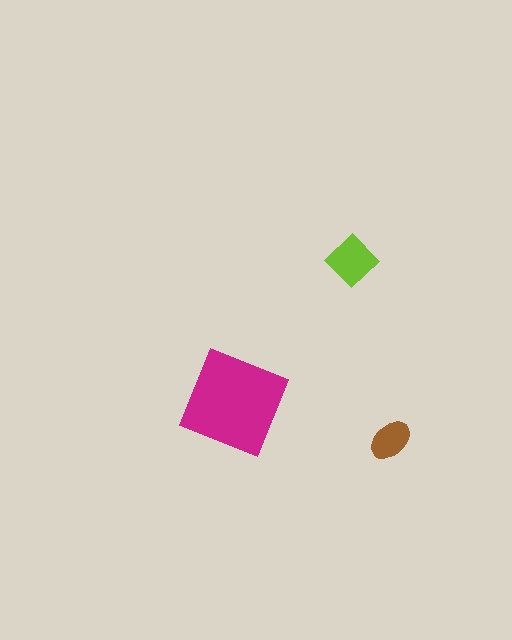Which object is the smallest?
The brown ellipse.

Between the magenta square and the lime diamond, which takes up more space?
The magenta square.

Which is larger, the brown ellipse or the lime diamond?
The lime diamond.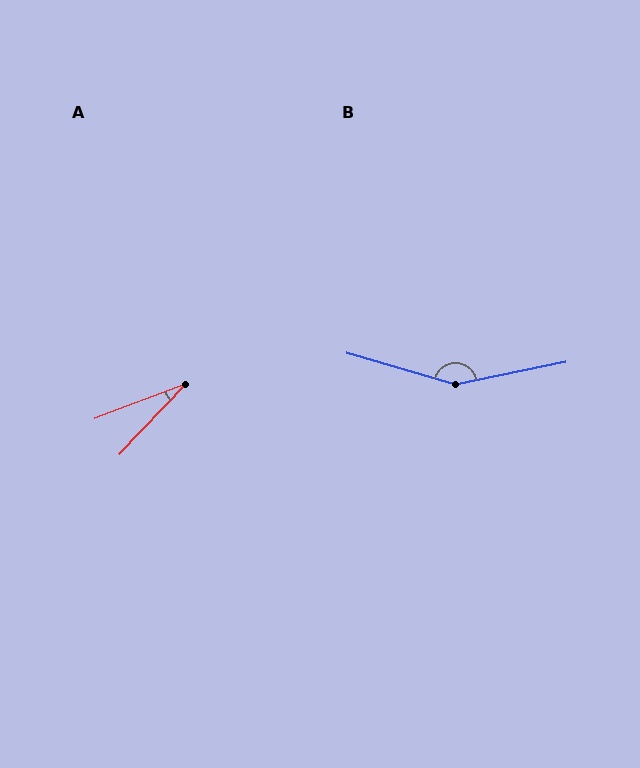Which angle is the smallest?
A, at approximately 26 degrees.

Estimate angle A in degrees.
Approximately 26 degrees.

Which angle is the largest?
B, at approximately 152 degrees.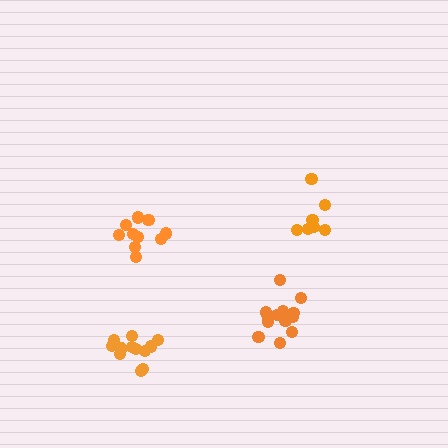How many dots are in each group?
Group 1: 10 dots, Group 2: 12 dots, Group 3: 13 dots, Group 4: 8 dots (43 total).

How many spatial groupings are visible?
There are 4 spatial groupings.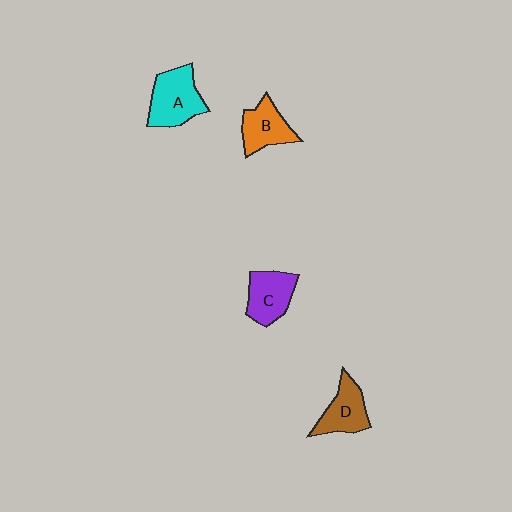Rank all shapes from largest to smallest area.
From largest to smallest: A (cyan), C (purple), D (brown), B (orange).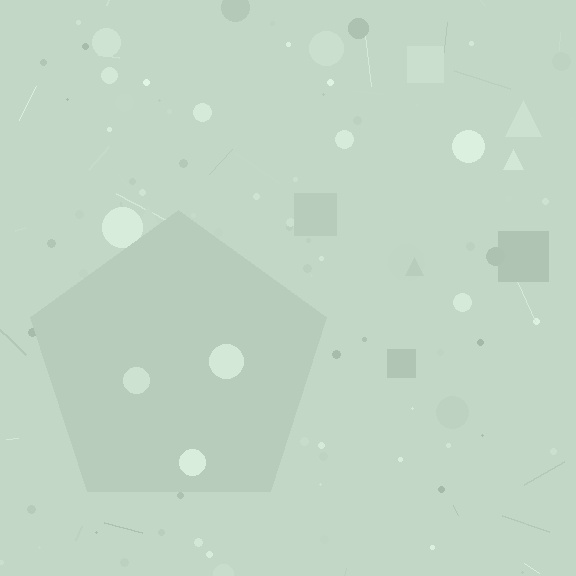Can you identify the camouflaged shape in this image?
The camouflaged shape is a pentagon.